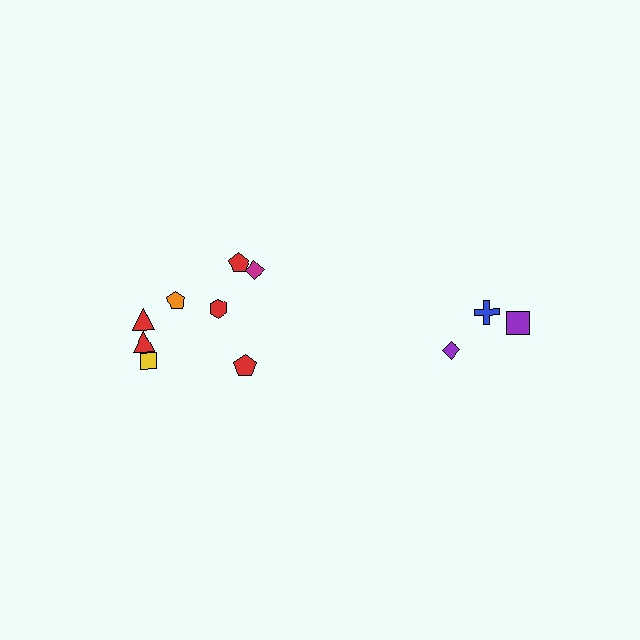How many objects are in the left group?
There are 8 objects.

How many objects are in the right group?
There are 3 objects.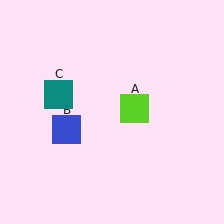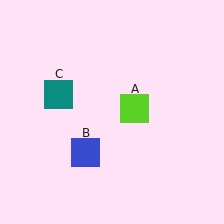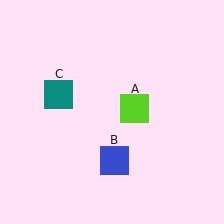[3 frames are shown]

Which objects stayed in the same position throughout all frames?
Lime square (object A) and teal square (object C) remained stationary.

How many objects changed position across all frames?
1 object changed position: blue square (object B).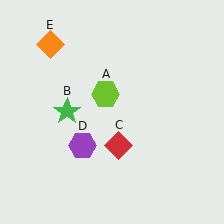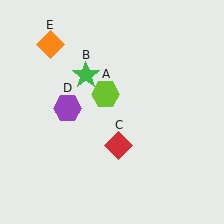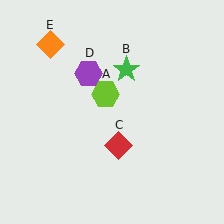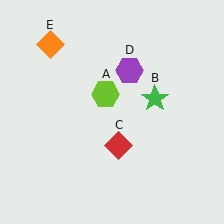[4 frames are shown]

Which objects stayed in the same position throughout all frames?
Lime hexagon (object A) and red diamond (object C) and orange diamond (object E) remained stationary.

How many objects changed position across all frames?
2 objects changed position: green star (object B), purple hexagon (object D).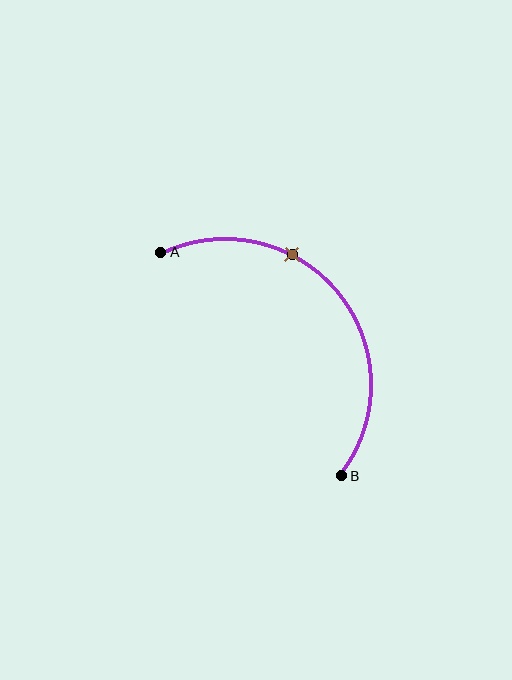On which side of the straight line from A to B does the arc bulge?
The arc bulges above and to the right of the straight line connecting A and B.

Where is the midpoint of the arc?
The arc midpoint is the point on the curve farthest from the straight line joining A and B. It sits above and to the right of that line.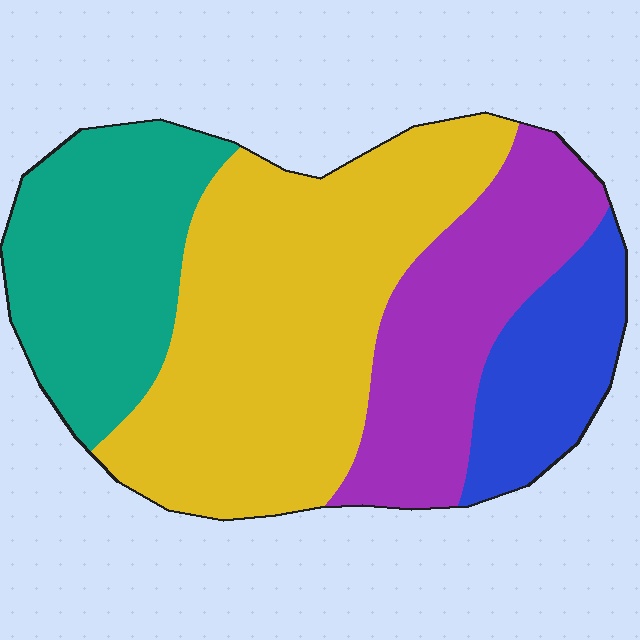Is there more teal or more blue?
Teal.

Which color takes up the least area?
Blue, at roughly 15%.